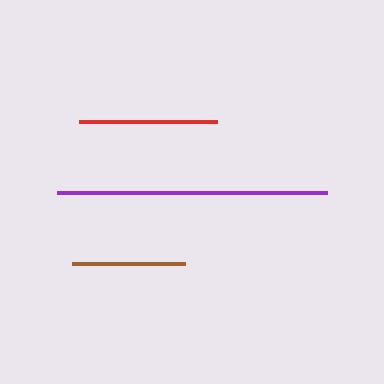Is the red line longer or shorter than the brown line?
The red line is longer than the brown line.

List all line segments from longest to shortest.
From longest to shortest: purple, red, brown.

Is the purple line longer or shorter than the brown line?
The purple line is longer than the brown line.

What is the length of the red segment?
The red segment is approximately 138 pixels long.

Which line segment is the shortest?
The brown line is the shortest at approximately 113 pixels.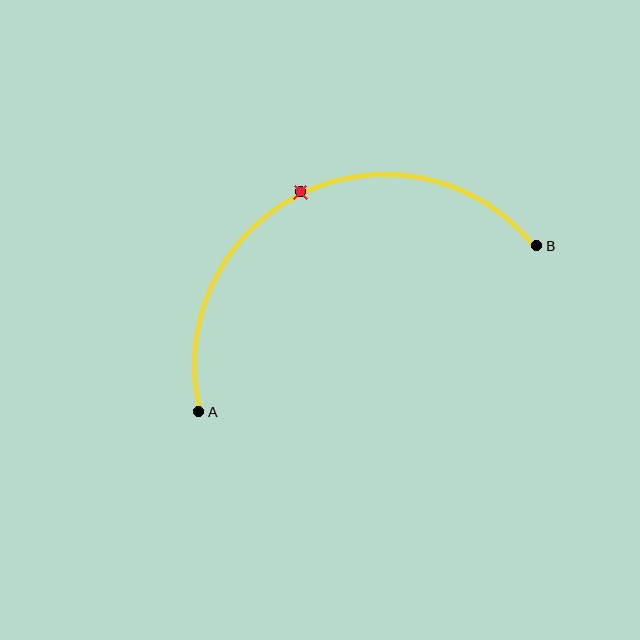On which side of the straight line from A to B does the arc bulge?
The arc bulges above the straight line connecting A and B.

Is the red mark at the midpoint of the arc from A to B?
Yes. The red mark lies on the arc at equal arc-length from both A and B — it is the arc midpoint.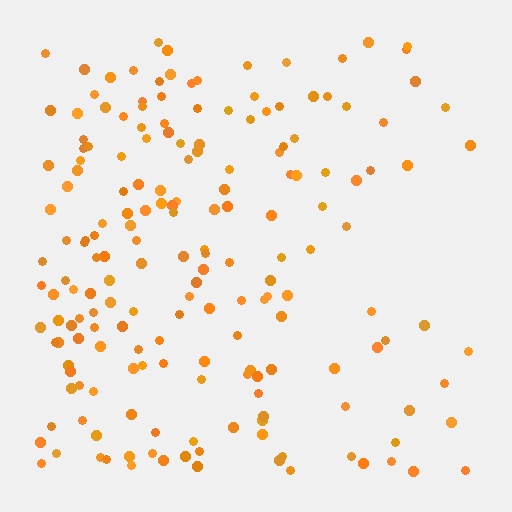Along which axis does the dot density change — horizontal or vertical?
Horizontal.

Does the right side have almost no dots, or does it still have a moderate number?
Still a moderate number, just noticeably fewer than the left.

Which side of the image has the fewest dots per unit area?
The right.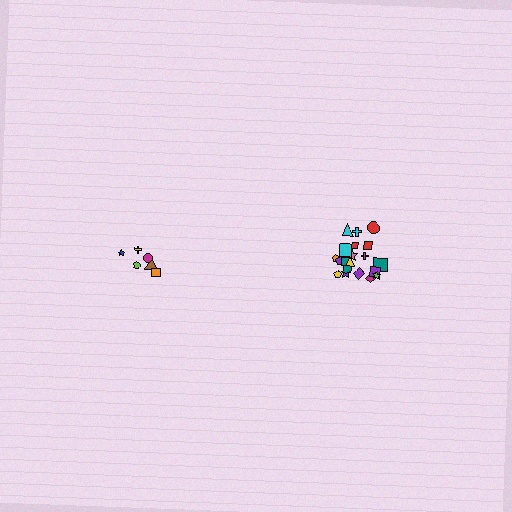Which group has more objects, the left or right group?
The right group.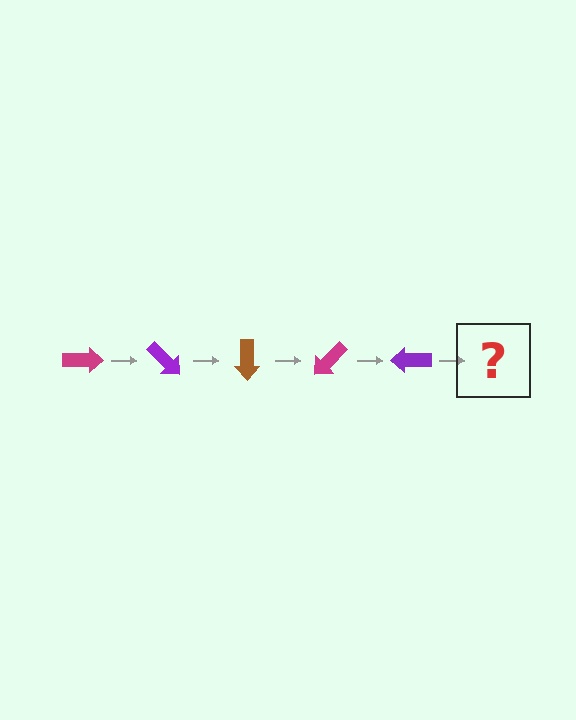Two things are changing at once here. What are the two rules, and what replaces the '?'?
The two rules are that it rotates 45 degrees each step and the color cycles through magenta, purple, and brown. The '?' should be a brown arrow, rotated 225 degrees from the start.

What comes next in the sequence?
The next element should be a brown arrow, rotated 225 degrees from the start.